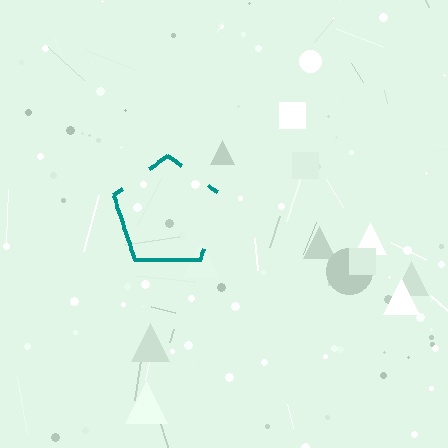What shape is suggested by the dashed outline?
The dashed outline suggests a pentagon.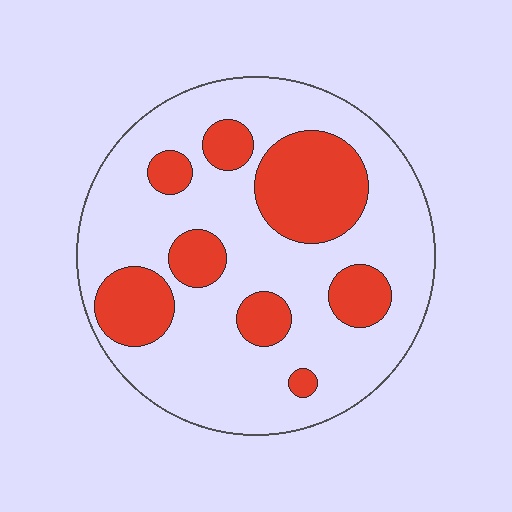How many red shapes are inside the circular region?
8.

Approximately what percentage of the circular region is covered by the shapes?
Approximately 30%.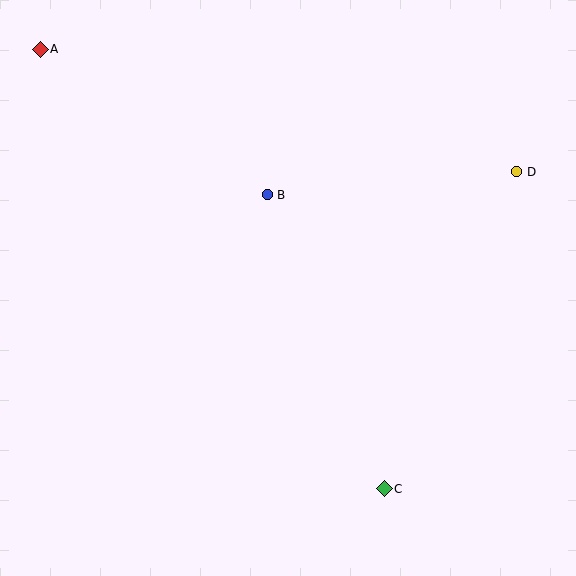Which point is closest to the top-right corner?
Point D is closest to the top-right corner.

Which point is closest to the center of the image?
Point B at (267, 195) is closest to the center.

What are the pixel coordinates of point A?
Point A is at (40, 49).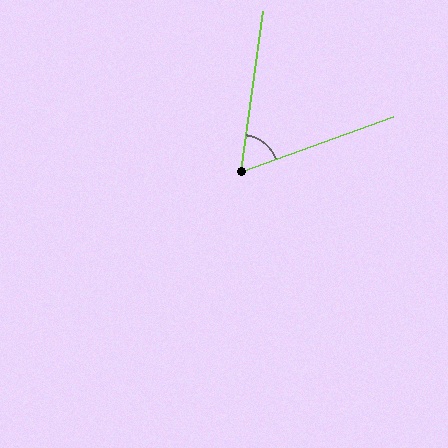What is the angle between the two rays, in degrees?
Approximately 62 degrees.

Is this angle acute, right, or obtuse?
It is acute.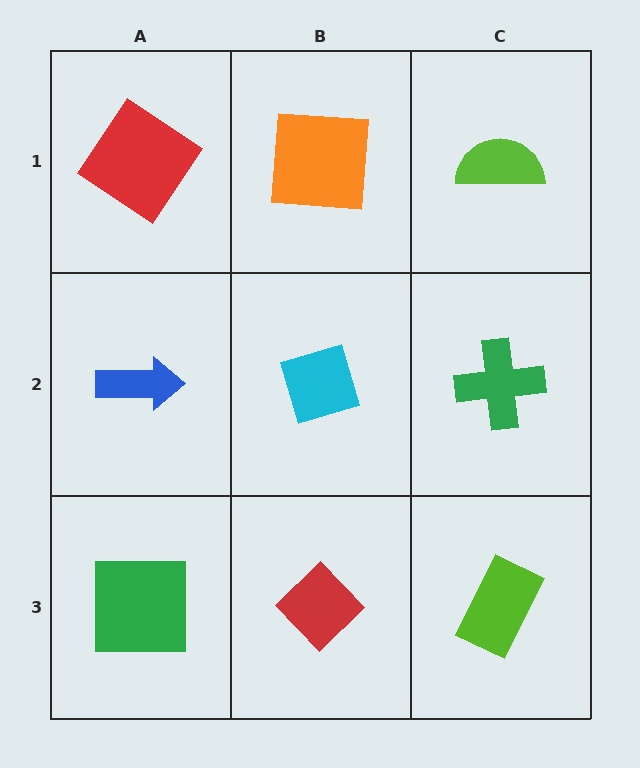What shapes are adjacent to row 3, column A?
A blue arrow (row 2, column A), a red diamond (row 3, column B).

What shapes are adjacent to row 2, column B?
An orange square (row 1, column B), a red diamond (row 3, column B), a blue arrow (row 2, column A), a green cross (row 2, column C).